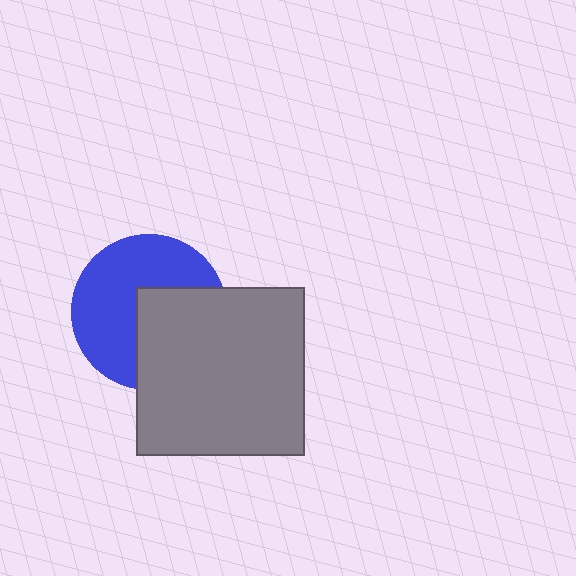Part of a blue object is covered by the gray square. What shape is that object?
It is a circle.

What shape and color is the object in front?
The object in front is a gray square.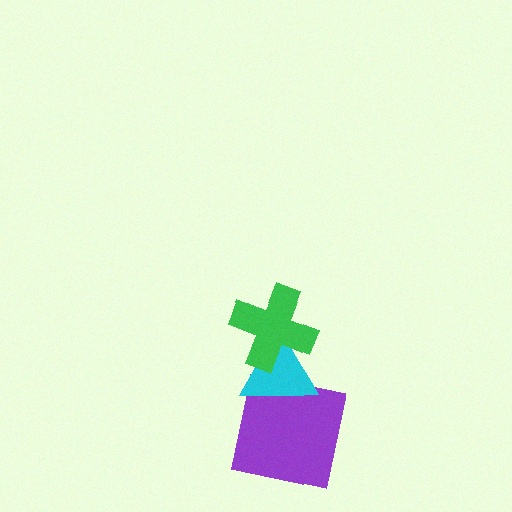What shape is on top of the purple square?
The cyan triangle is on top of the purple square.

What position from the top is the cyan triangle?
The cyan triangle is 2nd from the top.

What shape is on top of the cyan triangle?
The green cross is on top of the cyan triangle.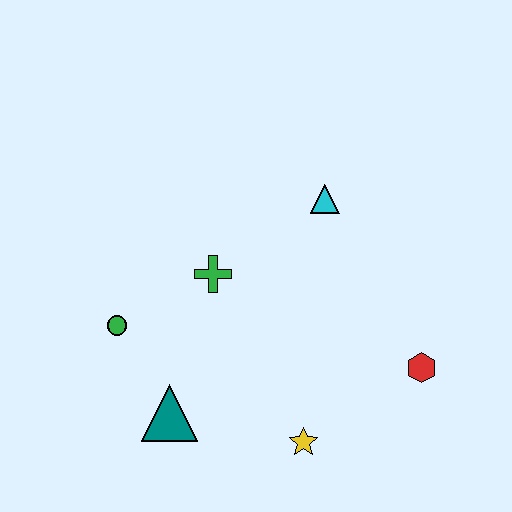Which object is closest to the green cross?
The green circle is closest to the green cross.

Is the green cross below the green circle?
No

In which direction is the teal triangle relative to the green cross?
The teal triangle is below the green cross.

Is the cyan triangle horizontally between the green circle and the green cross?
No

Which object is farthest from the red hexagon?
The green circle is farthest from the red hexagon.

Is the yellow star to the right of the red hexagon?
No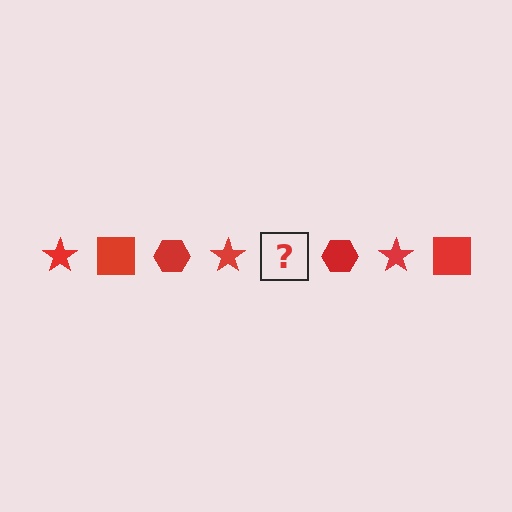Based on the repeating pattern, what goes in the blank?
The blank should be a red square.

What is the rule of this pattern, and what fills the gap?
The rule is that the pattern cycles through star, square, hexagon shapes in red. The gap should be filled with a red square.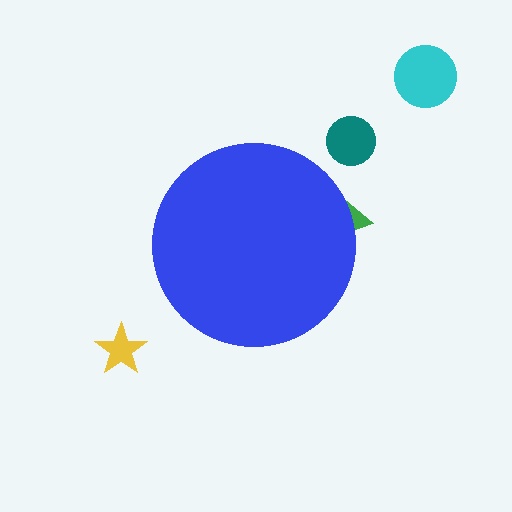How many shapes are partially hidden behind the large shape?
1 shape is partially hidden.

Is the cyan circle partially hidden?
No, the cyan circle is fully visible.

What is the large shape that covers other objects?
A blue circle.